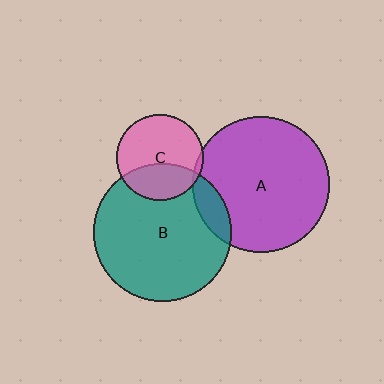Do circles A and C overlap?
Yes.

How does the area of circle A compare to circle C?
Approximately 2.5 times.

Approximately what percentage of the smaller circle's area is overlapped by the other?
Approximately 5%.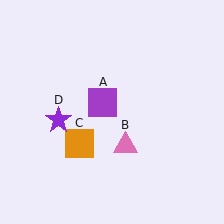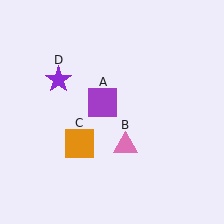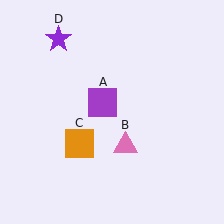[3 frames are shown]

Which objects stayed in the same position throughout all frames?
Purple square (object A) and pink triangle (object B) and orange square (object C) remained stationary.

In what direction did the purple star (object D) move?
The purple star (object D) moved up.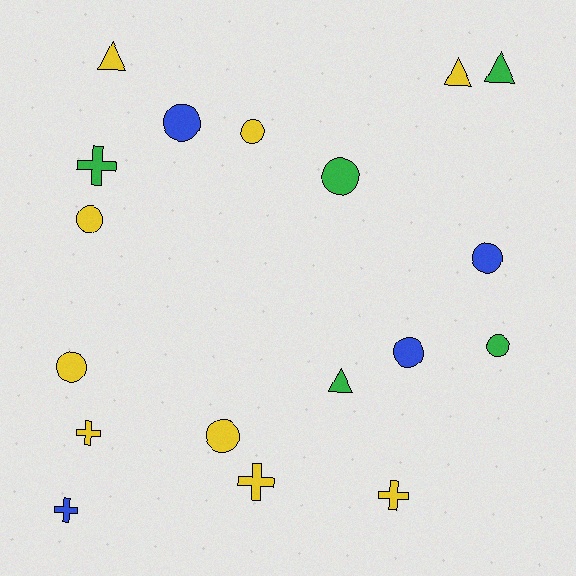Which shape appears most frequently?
Circle, with 9 objects.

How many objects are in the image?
There are 18 objects.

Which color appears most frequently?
Yellow, with 9 objects.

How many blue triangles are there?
There are no blue triangles.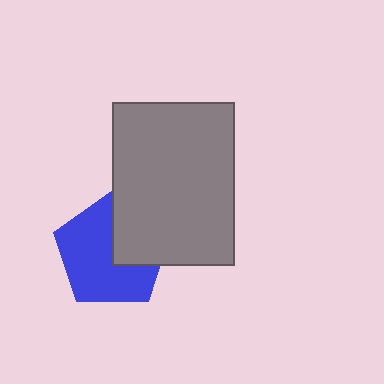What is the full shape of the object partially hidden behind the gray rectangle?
The partially hidden object is a blue pentagon.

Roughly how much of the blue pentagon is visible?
Most of it is visible (roughly 66%).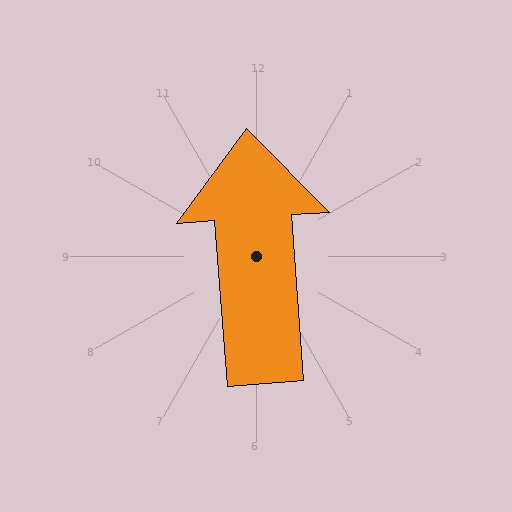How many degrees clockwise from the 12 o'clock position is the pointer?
Approximately 356 degrees.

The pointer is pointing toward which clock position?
Roughly 12 o'clock.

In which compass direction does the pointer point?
North.